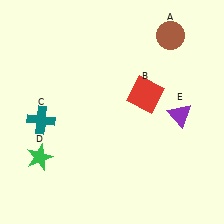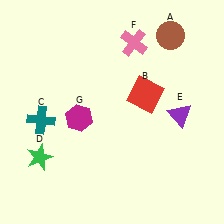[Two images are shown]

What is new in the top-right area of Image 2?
A pink cross (F) was added in the top-right area of Image 2.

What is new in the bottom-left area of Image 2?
A magenta hexagon (G) was added in the bottom-left area of Image 2.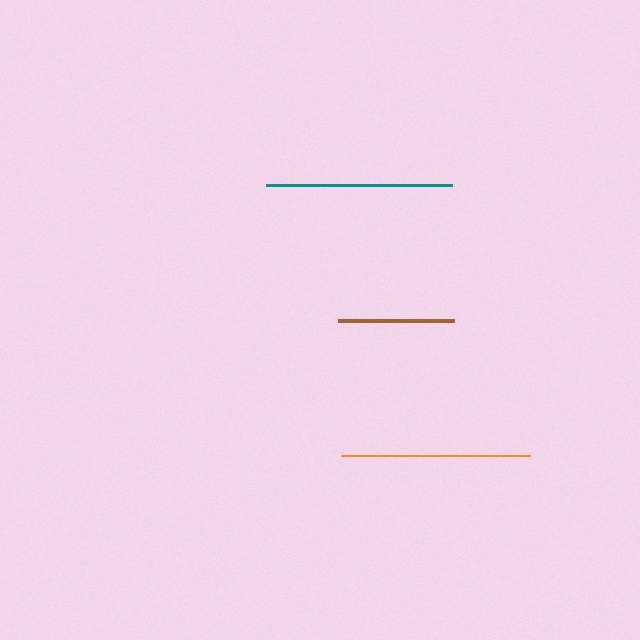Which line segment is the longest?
The orange line is the longest at approximately 189 pixels.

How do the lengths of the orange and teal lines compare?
The orange and teal lines are approximately the same length.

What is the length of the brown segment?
The brown segment is approximately 116 pixels long.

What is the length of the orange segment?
The orange segment is approximately 189 pixels long.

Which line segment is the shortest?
The brown line is the shortest at approximately 116 pixels.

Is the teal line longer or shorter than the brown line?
The teal line is longer than the brown line.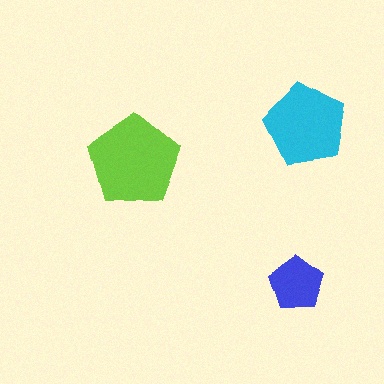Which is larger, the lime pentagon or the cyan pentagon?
The lime one.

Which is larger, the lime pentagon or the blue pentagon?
The lime one.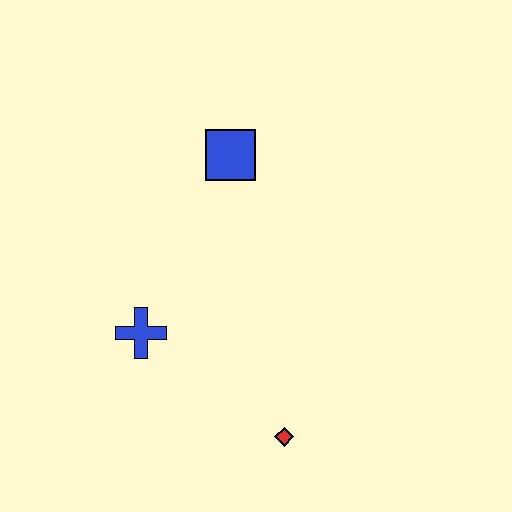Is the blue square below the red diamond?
No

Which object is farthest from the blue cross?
The blue square is farthest from the blue cross.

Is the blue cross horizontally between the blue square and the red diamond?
No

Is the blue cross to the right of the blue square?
No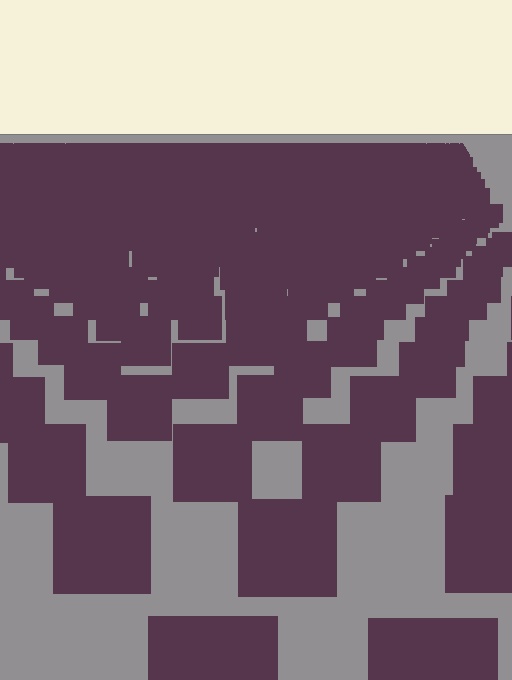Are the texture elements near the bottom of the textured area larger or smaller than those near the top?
Larger. Near the bottom, elements are closer to the viewer and appear at a bigger on-screen size.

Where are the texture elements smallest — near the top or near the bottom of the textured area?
Near the top.